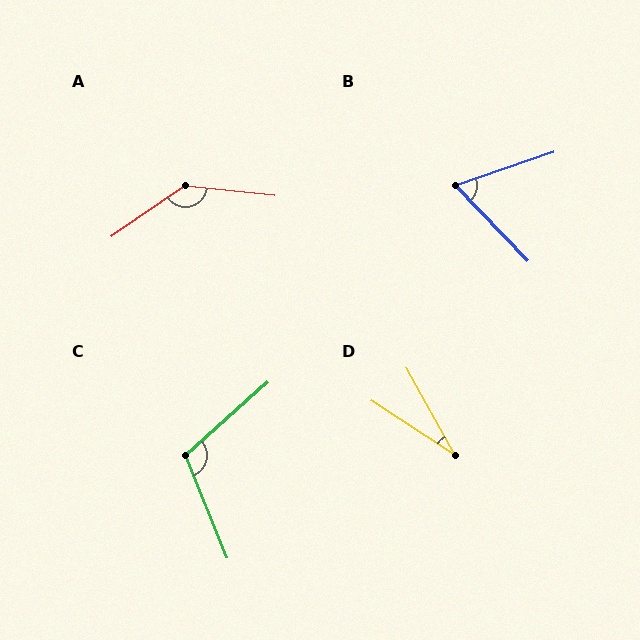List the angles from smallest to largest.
D (28°), B (65°), C (110°), A (139°).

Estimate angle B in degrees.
Approximately 65 degrees.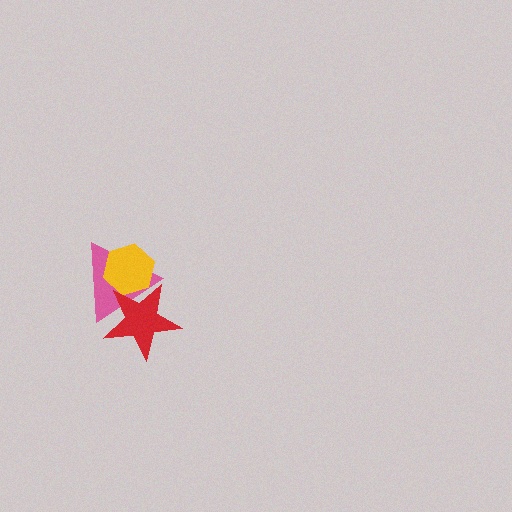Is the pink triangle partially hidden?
Yes, it is partially covered by another shape.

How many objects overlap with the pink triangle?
2 objects overlap with the pink triangle.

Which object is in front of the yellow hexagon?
The red star is in front of the yellow hexagon.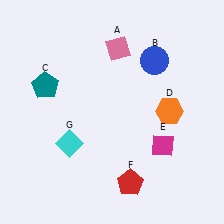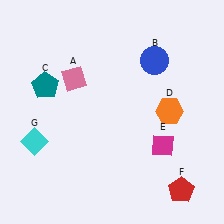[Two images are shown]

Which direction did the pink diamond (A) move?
The pink diamond (A) moved left.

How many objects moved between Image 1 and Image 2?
3 objects moved between the two images.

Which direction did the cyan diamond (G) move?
The cyan diamond (G) moved left.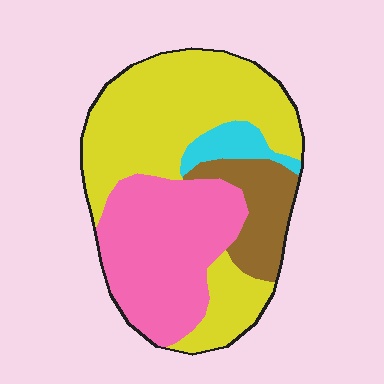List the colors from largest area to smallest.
From largest to smallest: yellow, pink, brown, cyan.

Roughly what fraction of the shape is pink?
Pink takes up about one third (1/3) of the shape.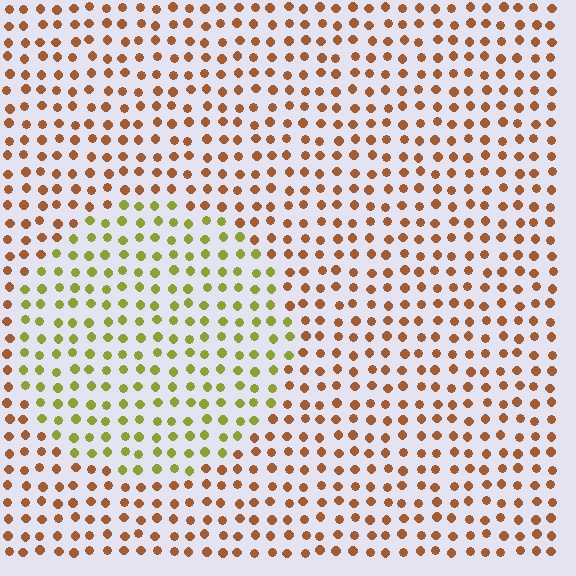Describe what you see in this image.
The image is filled with small brown elements in a uniform arrangement. A circle-shaped region is visible where the elements are tinted to a slightly different hue, forming a subtle color boundary.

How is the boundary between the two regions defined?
The boundary is defined purely by a slight shift in hue (about 51 degrees). Spacing, size, and orientation are identical on both sides.